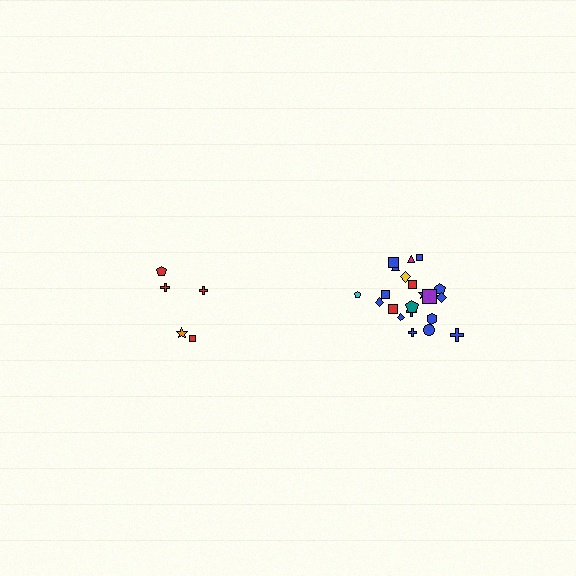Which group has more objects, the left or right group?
The right group.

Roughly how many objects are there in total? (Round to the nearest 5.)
Roughly 25 objects in total.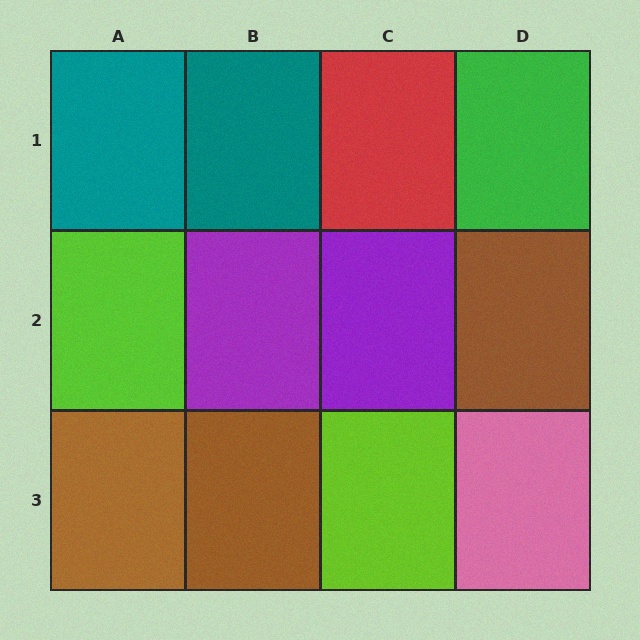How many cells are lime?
2 cells are lime.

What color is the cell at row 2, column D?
Brown.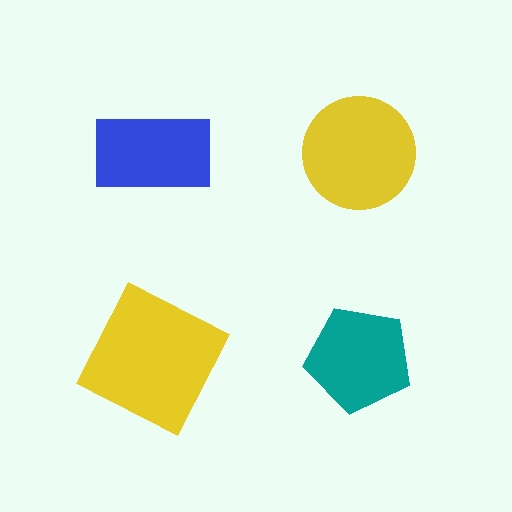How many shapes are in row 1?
2 shapes.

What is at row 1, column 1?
A blue rectangle.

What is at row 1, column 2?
A yellow circle.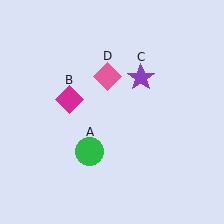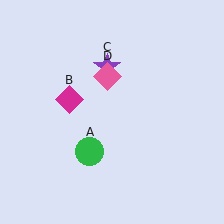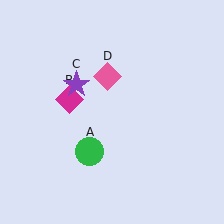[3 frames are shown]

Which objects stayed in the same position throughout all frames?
Green circle (object A) and magenta diamond (object B) and pink diamond (object D) remained stationary.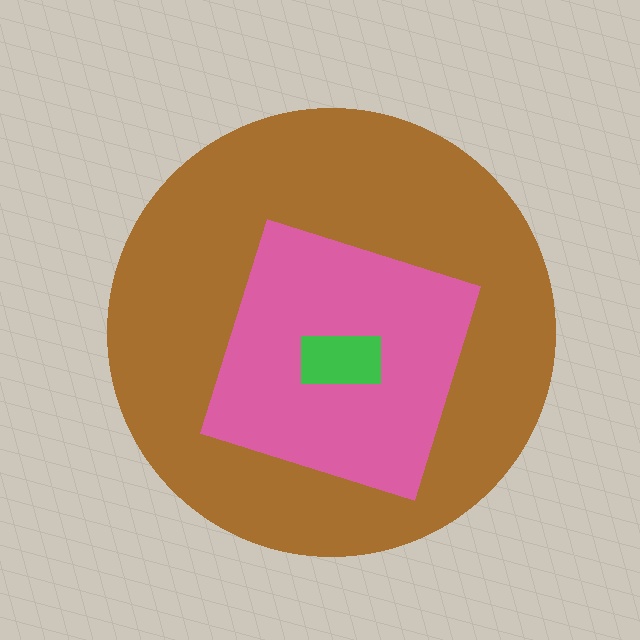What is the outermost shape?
The brown circle.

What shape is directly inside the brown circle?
The pink diamond.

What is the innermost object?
The green rectangle.